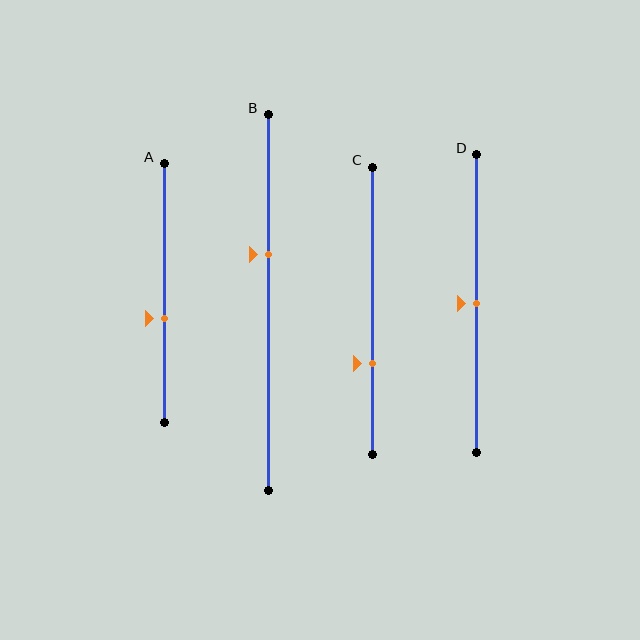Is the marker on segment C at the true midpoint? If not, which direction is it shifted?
No, the marker on segment C is shifted downward by about 18% of the segment length.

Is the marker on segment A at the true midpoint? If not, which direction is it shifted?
No, the marker on segment A is shifted downward by about 10% of the segment length.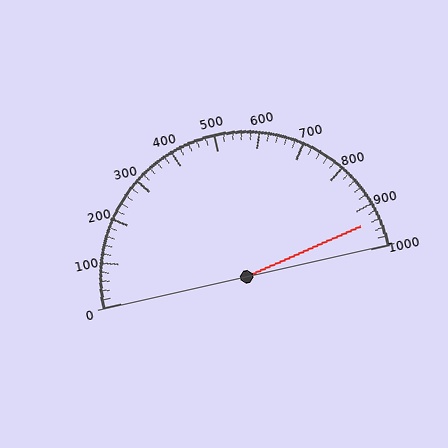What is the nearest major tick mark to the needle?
The nearest major tick mark is 900.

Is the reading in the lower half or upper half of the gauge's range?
The reading is in the upper half of the range (0 to 1000).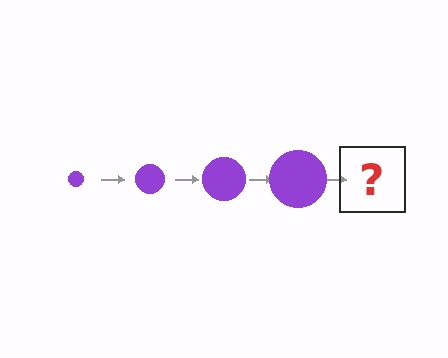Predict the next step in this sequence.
The next step is a purple circle, larger than the previous one.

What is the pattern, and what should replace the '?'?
The pattern is that the circle gets progressively larger each step. The '?' should be a purple circle, larger than the previous one.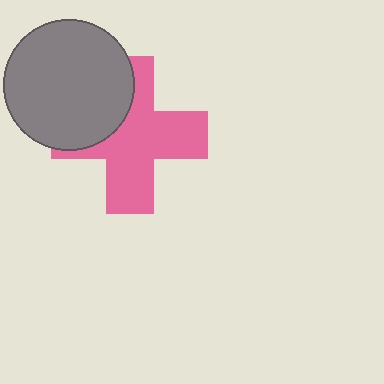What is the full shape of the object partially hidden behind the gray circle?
The partially hidden object is a pink cross.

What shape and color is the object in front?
The object in front is a gray circle.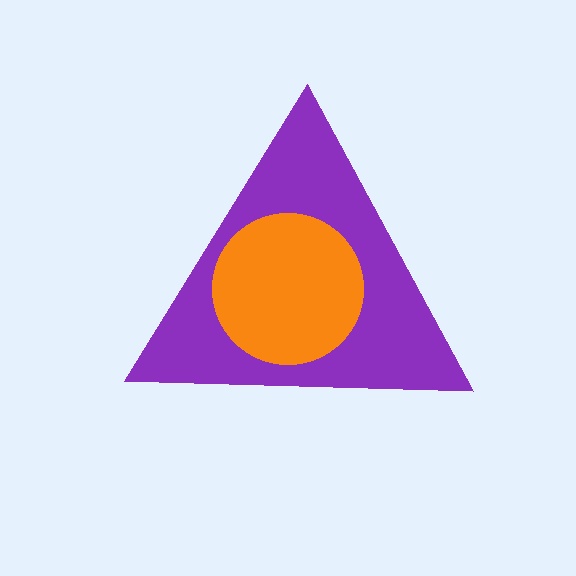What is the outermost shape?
The purple triangle.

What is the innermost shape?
The orange circle.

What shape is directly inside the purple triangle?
The orange circle.